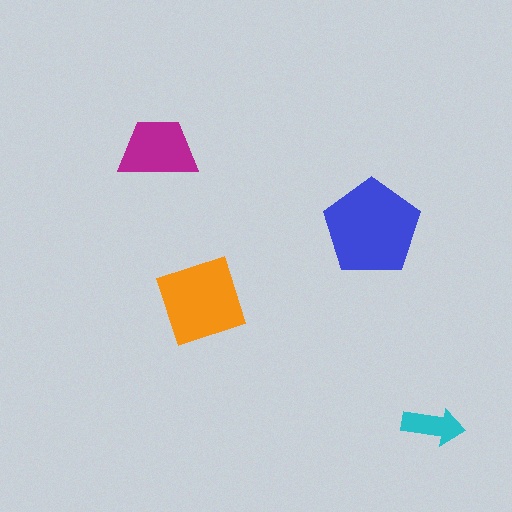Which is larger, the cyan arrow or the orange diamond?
The orange diamond.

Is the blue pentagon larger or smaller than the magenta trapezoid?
Larger.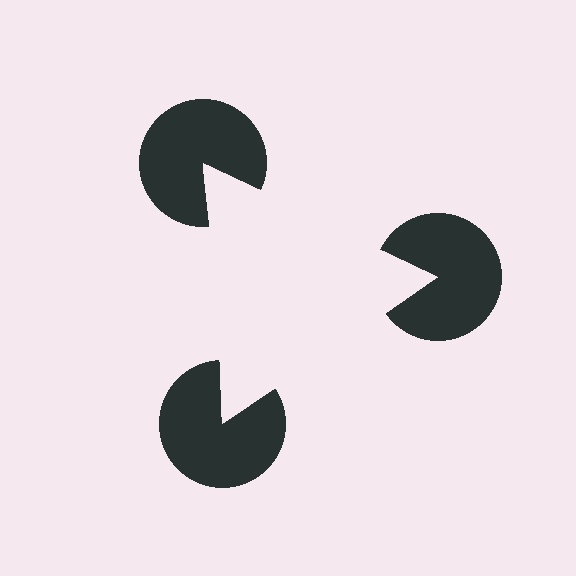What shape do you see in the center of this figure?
An illusory triangle — its edges are inferred from the aligned wedge cuts in the pac-man discs, not physically drawn.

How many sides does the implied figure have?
3 sides.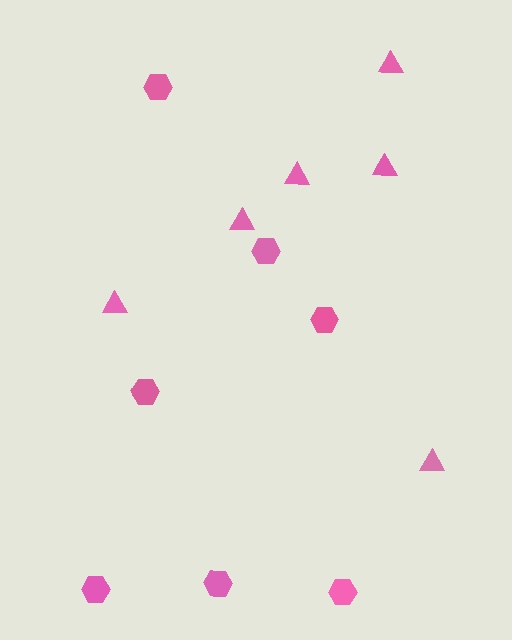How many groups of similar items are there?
There are 2 groups: one group of hexagons (7) and one group of triangles (6).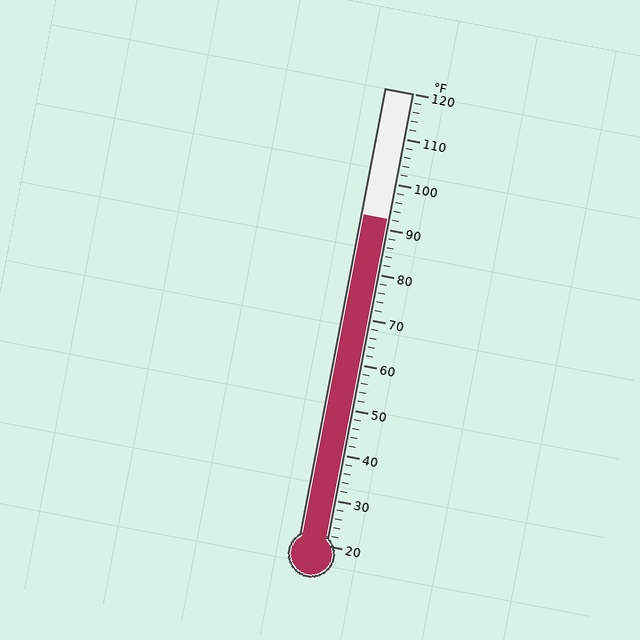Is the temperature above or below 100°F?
The temperature is below 100°F.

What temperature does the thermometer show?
The thermometer shows approximately 92°F.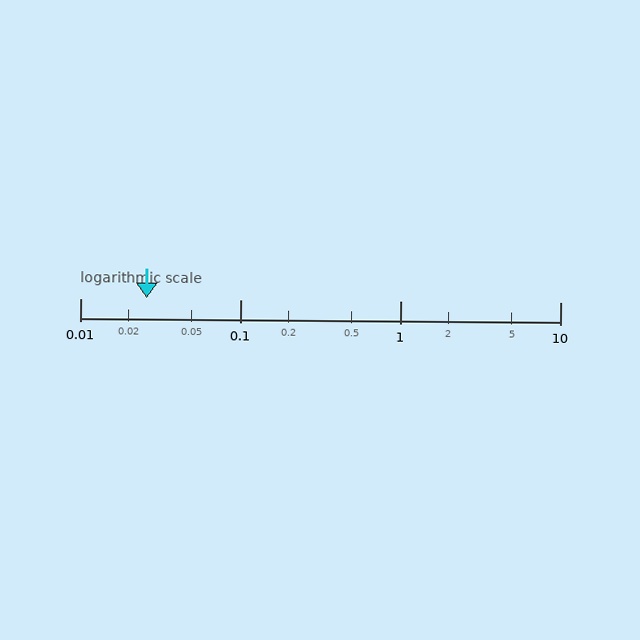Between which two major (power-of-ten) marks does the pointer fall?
The pointer is between 0.01 and 0.1.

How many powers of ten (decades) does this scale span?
The scale spans 3 decades, from 0.01 to 10.